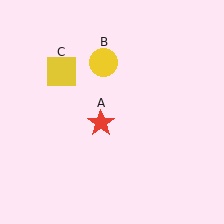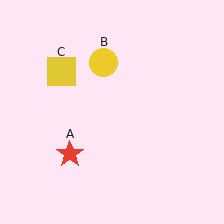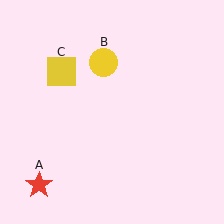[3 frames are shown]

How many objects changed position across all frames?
1 object changed position: red star (object A).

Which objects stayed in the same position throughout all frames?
Yellow circle (object B) and yellow square (object C) remained stationary.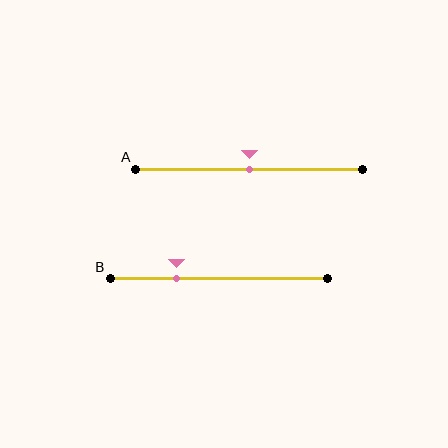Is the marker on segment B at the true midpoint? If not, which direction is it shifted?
No, the marker on segment B is shifted to the left by about 20% of the segment length.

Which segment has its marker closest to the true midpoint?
Segment A has its marker closest to the true midpoint.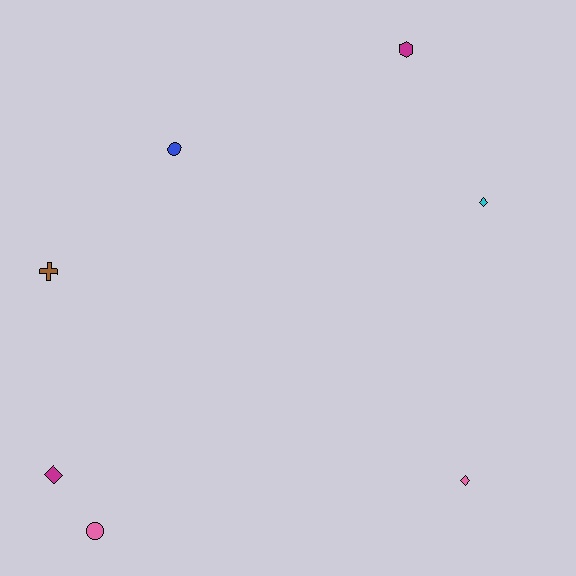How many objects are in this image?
There are 7 objects.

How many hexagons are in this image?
There is 1 hexagon.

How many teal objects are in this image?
There are no teal objects.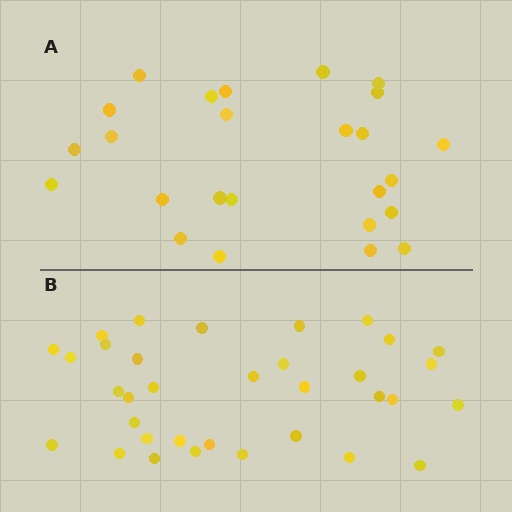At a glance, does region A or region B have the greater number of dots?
Region B (the bottom region) has more dots.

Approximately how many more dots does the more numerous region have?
Region B has roughly 8 or so more dots than region A.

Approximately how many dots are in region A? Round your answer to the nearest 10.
About 20 dots. (The exact count is 25, which rounds to 20.)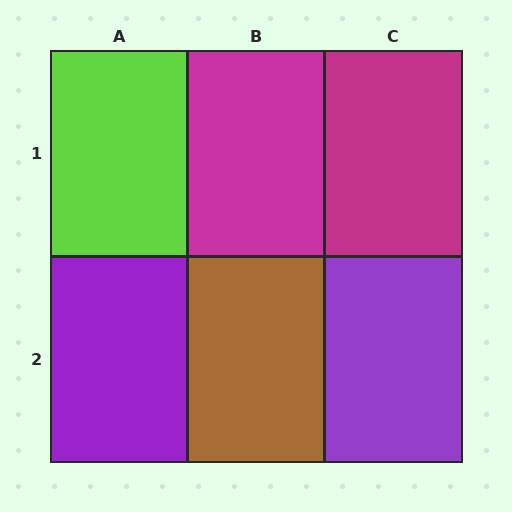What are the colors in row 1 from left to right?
Lime, magenta, magenta.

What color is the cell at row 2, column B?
Brown.